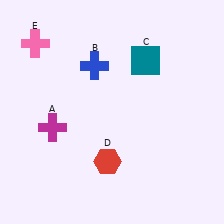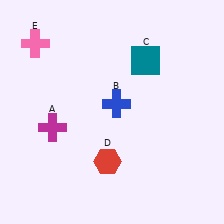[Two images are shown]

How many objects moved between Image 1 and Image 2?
1 object moved between the two images.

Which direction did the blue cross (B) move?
The blue cross (B) moved down.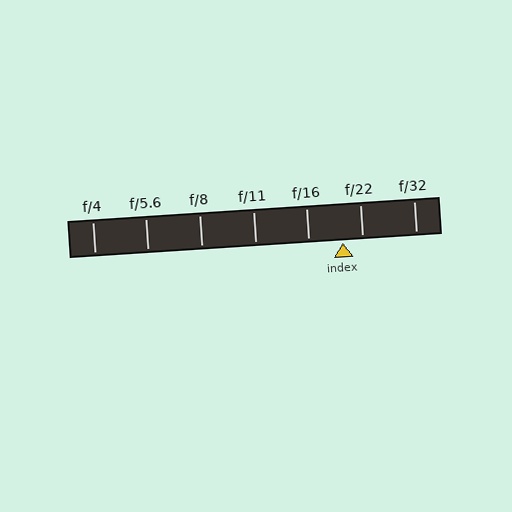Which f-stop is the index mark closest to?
The index mark is closest to f/22.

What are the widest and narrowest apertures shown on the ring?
The widest aperture shown is f/4 and the narrowest is f/32.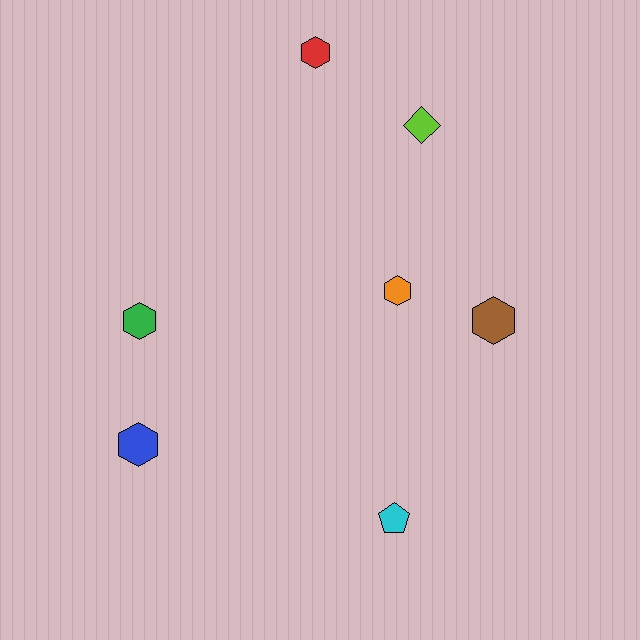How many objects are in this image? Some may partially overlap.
There are 7 objects.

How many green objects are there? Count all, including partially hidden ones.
There is 1 green object.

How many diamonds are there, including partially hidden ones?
There is 1 diamond.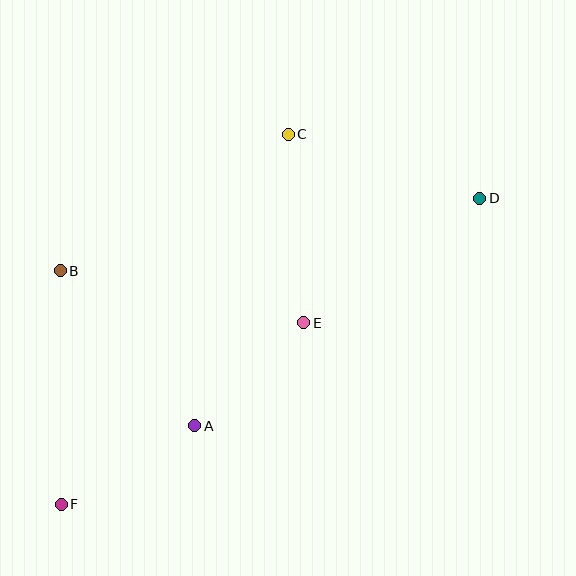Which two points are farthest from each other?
Points D and F are farthest from each other.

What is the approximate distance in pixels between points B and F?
The distance between B and F is approximately 234 pixels.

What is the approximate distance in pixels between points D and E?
The distance between D and E is approximately 215 pixels.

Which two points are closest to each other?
Points A and E are closest to each other.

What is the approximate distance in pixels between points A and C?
The distance between A and C is approximately 306 pixels.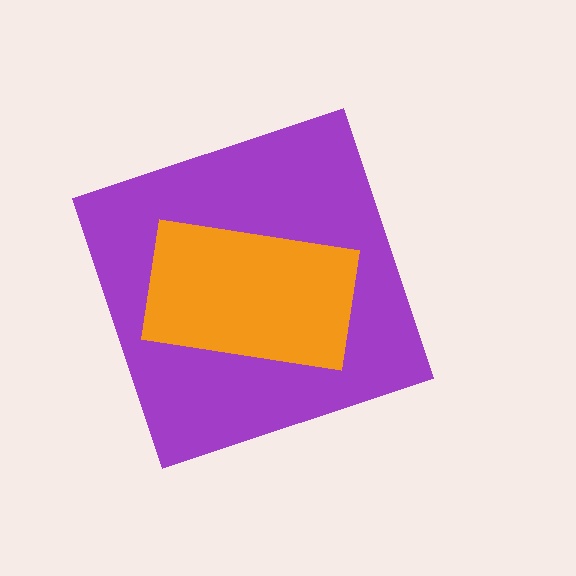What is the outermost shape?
The purple diamond.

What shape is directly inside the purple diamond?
The orange rectangle.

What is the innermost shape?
The orange rectangle.